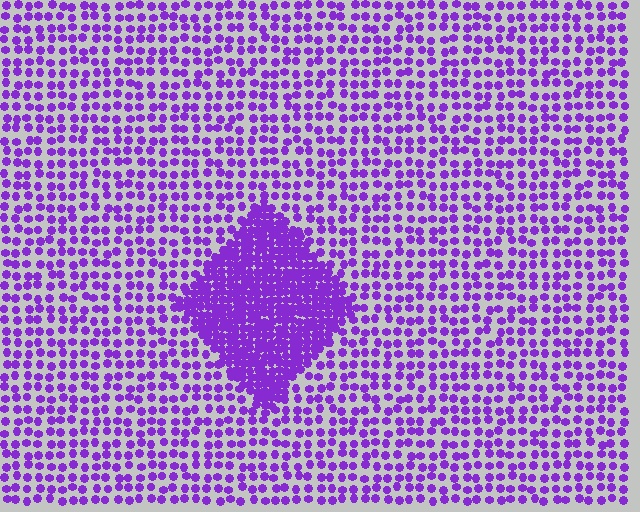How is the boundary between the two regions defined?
The boundary is defined by a change in element density (approximately 2.5x ratio). All elements are the same color, size, and shape.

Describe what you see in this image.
The image contains small purple elements arranged at two different densities. A diamond-shaped region is visible where the elements are more densely packed than the surrounding area.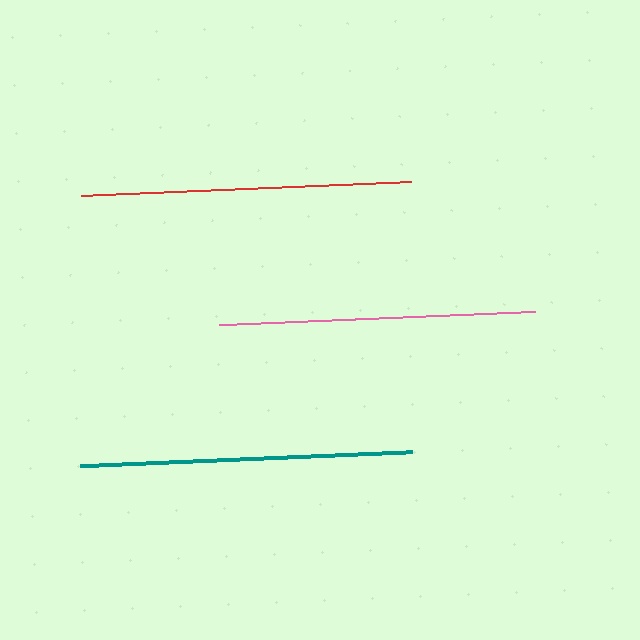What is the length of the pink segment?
The pink segment is approximately 316 pixels long.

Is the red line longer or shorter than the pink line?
The red line is longer than the pink line.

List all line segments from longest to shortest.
From longest to shortest: teal, red, pink.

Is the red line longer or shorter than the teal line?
The teal line is longer than the red line.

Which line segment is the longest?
The teal line is the longest at approximately 332 pixels.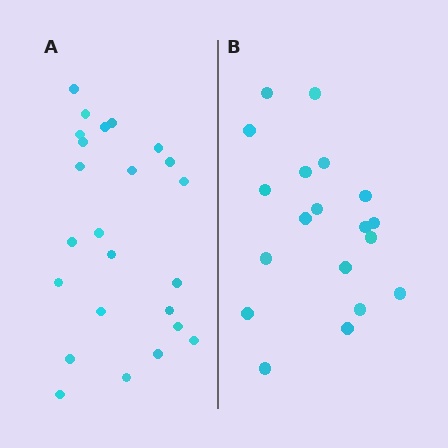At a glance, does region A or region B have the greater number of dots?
Region A (the left region) has more dots.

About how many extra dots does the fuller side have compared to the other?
Region A has about 5 more dots than region B.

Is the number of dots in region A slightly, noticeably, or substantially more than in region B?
Region A has noticeably more, but not dramatically so. The ratio is roughly 1.3 to 1.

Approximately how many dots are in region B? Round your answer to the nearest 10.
About 20 dots. (The exact count is 19, which rounds to 20.)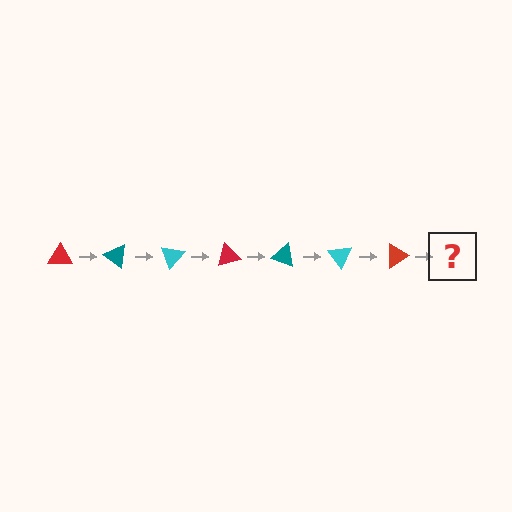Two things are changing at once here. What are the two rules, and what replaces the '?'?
The two rules are that it rotates 35 degrees each step and the color cycles through red, teal, and cyan. The '?' should be a teal triangle, rotated 245 degrees from the start.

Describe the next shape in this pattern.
It should be a teal triangle, rotated 245 degrees from the start.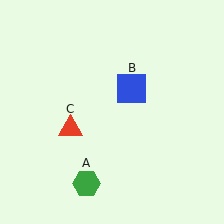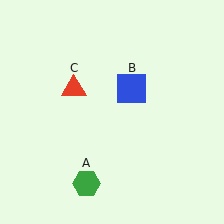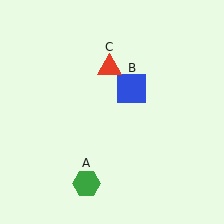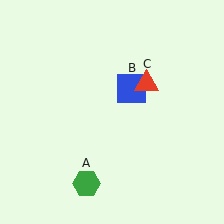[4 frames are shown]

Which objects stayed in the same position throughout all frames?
Green hexagon (object A) and blue square (object B) remained stationary.